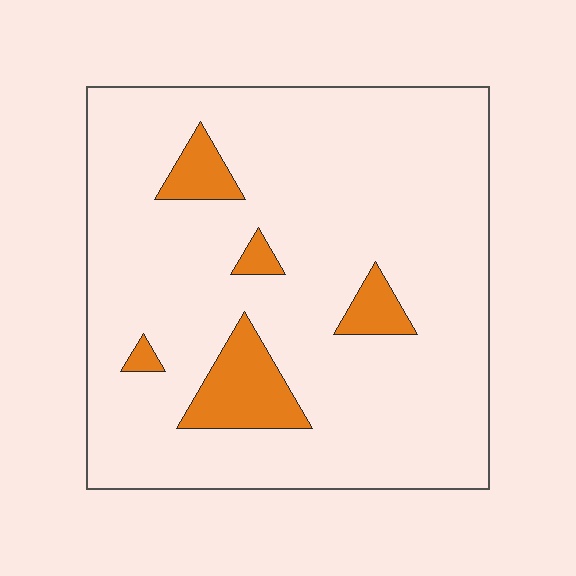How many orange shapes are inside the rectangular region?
5.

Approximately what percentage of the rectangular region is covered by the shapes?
Approximately 10%.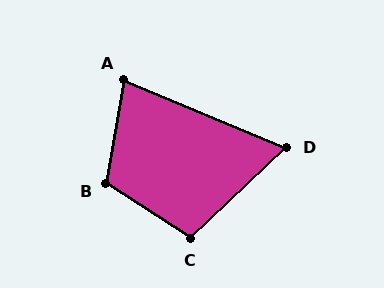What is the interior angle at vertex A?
Approximately 77 degrees (acute).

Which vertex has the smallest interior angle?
D, at approximately 66 degrees.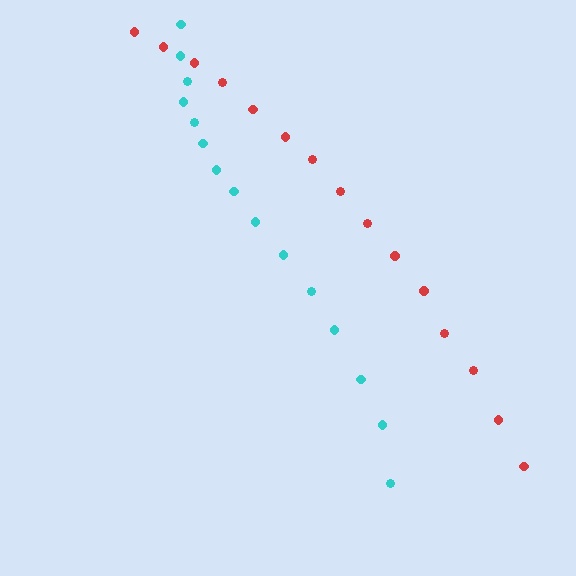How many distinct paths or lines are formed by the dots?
There are 2 distinct paths.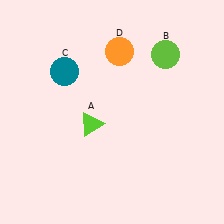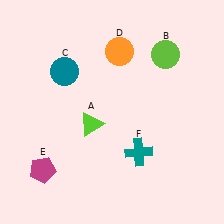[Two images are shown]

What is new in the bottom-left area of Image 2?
A magenta pentagon (E) was added in the bottom-left area of Image 2.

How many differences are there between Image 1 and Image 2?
There are 2 differences between the two images.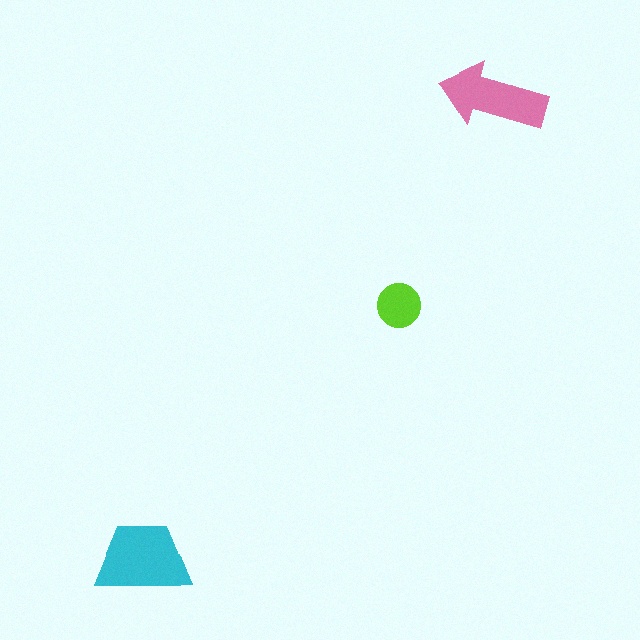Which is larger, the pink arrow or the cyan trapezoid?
The cyan trapezoid.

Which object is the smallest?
The lime circle.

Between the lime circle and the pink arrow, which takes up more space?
The pink arrow.